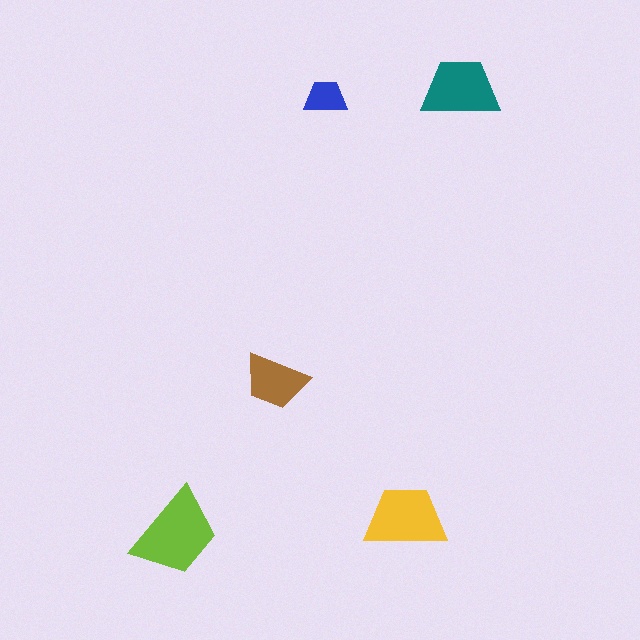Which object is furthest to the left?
The lime trapezoid is leftmost.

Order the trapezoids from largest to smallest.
the lime one, the yellow one, the teal one, the brown one, the blue one.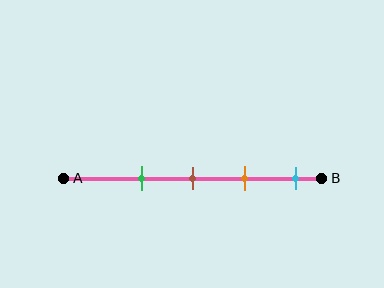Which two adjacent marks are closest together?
The brown and orange marks are the closest adjacent pair.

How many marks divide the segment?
There are 4 marks dividing the segment.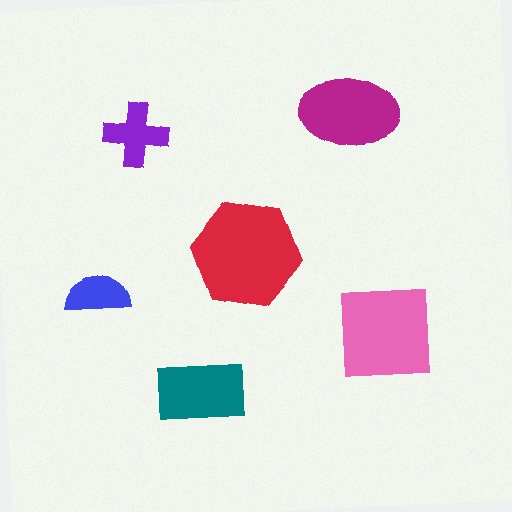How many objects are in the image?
There are 6 objects in the image.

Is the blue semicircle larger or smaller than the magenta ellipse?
Smaller.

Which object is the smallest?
The blue semicircle.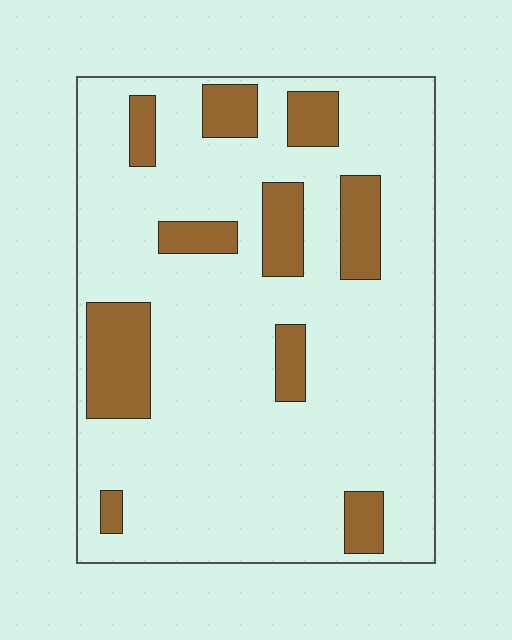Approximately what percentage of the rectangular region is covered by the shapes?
Approximately 20%.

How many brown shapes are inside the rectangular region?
10.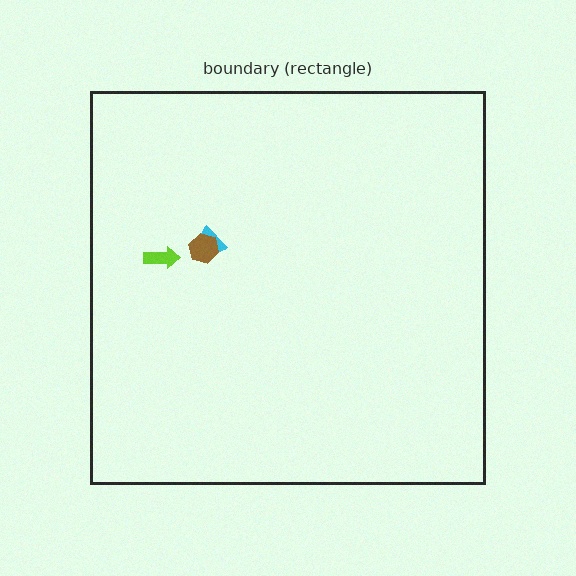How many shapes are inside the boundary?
3 inside, 0 outside.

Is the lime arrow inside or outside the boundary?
Inside.